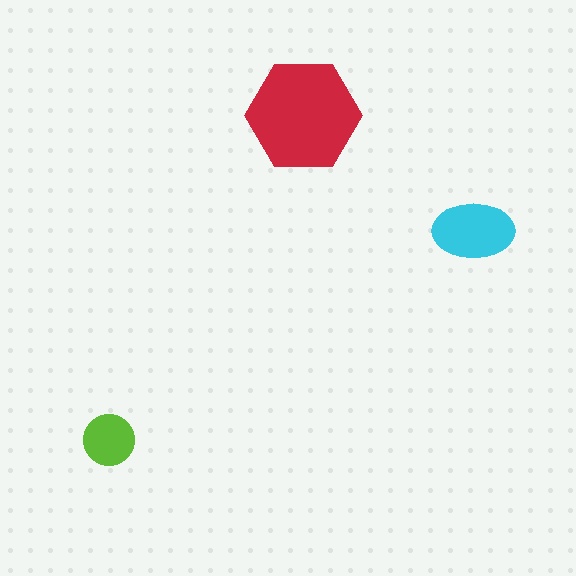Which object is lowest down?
The lime circle is bottommost.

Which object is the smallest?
The lime circle.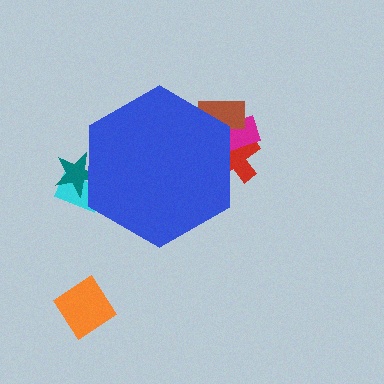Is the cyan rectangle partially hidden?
Yes, the cyan rectangle is partially hidden behind the blue hexagon.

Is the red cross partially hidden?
Yes, the red cross is partially hidden behind the blue hexagon.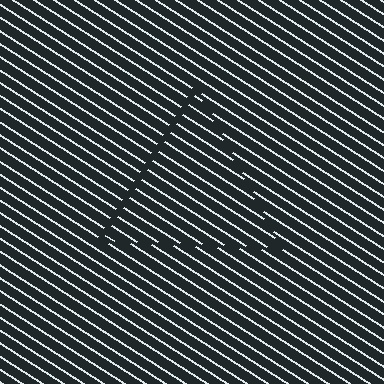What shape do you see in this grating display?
An illusory triangle. The interior of the shape contains the same grating, shifted by half a period — the contour is defined by the phase discontinuity where line-ends from the inner and outer gratings abut.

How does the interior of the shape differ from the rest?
The interior of the shape contains the same grating, shifted by half a period — the contour is defined by the phase discontinuity where line-ends from the inner and outer gratings abut.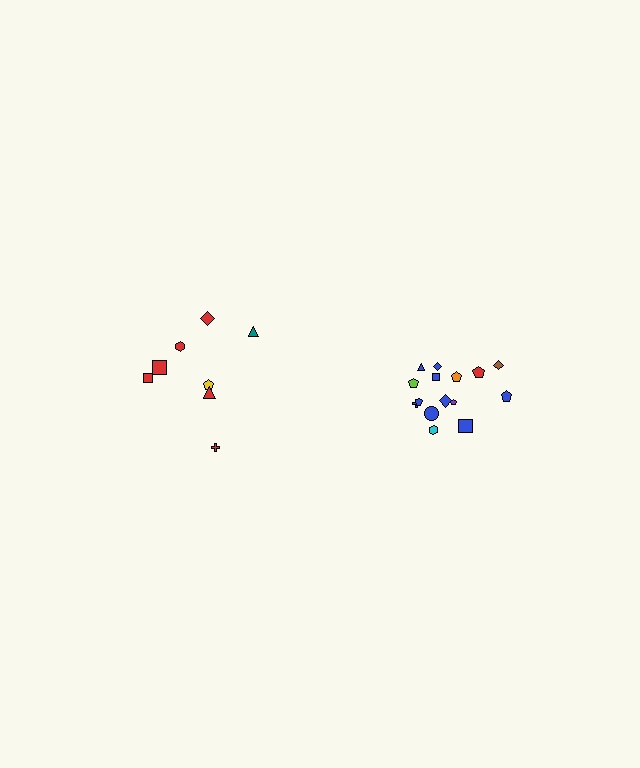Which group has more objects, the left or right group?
The right group.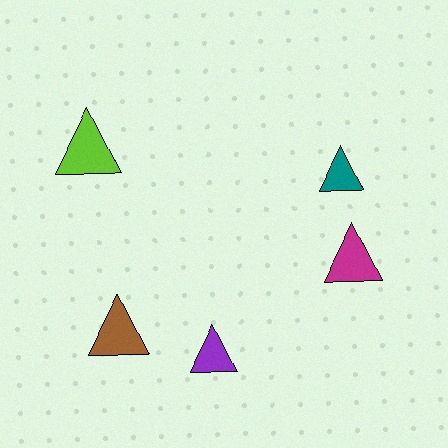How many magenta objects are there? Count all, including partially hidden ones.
There is 1 magenta object.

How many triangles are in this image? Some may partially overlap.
There are 5 triangles.